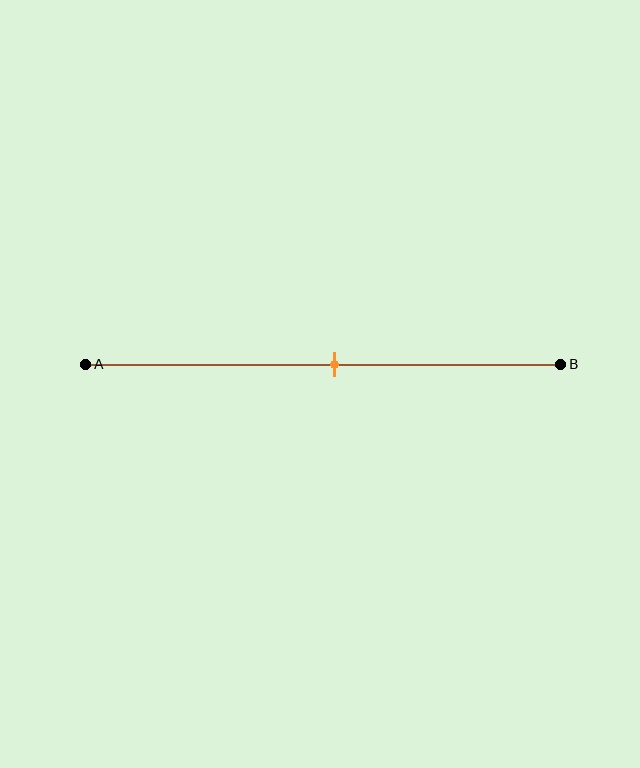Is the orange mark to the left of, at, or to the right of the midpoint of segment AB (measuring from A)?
The orange mark is approximately at the midpoint of segment AB.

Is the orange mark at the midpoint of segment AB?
Yes, the mark is approximately at the midpoint.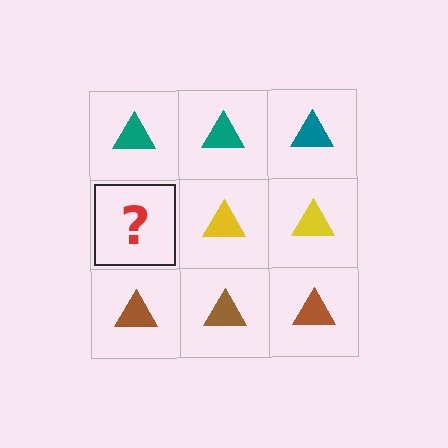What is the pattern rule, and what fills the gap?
The rule is that each row has a consistent color. The gap should be filled with a yellow triangle.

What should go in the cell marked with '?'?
The missing cell should contain a yellow triangle.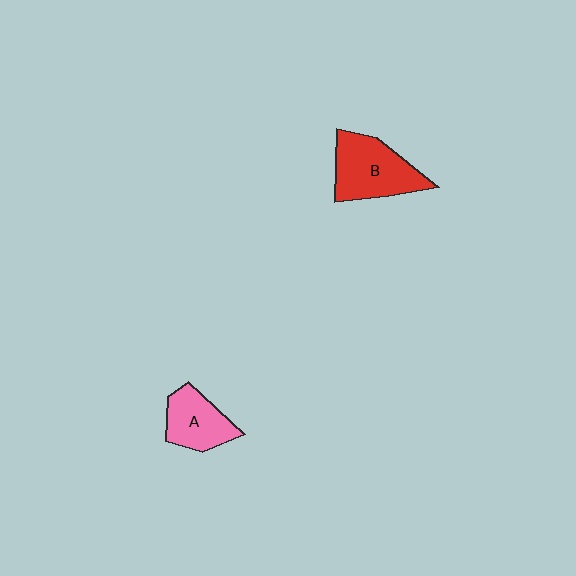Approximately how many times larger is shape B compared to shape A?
Approximately 1.4 times.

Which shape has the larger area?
Shape B (red).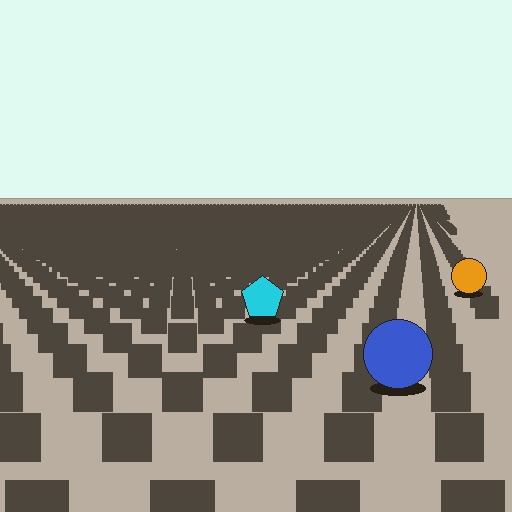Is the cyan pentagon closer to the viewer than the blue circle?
No. The blue circle is closer — you can tell from the texture gradient: the ground texture is coarser near it.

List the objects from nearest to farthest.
From nearest to farthest: the blue circle, the cyan pentagon, the orange circle.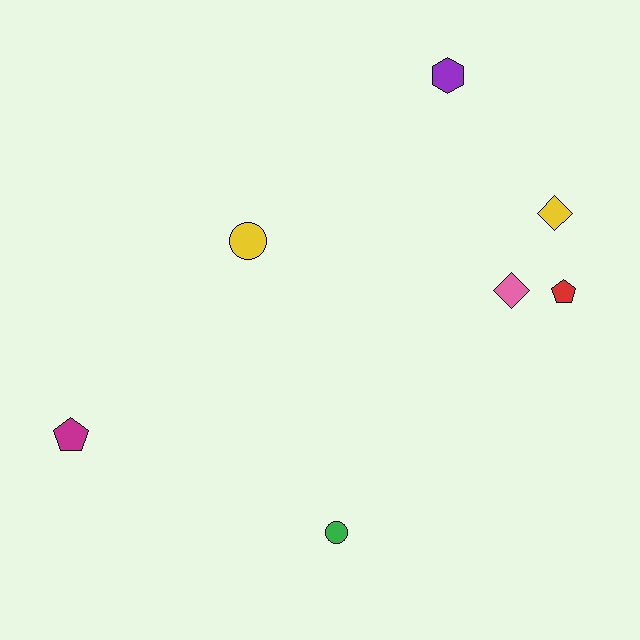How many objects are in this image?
There are 7 objects.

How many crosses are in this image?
There are no crosses.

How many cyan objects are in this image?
There are no cyan objects.